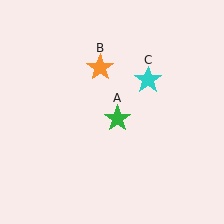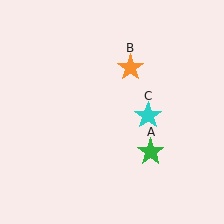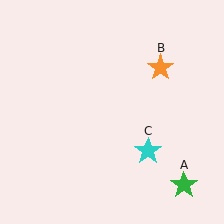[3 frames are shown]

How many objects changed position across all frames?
3 objects changed position: green star (object A), orange star (object B), cyan star (object C).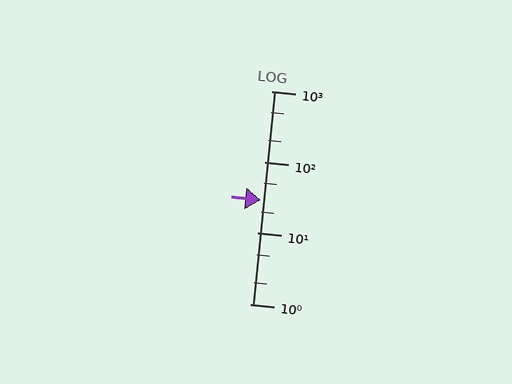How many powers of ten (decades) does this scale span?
The scale spans 3 decades, from 1 to 1000.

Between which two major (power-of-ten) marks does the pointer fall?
The pointer is between 10 and 100.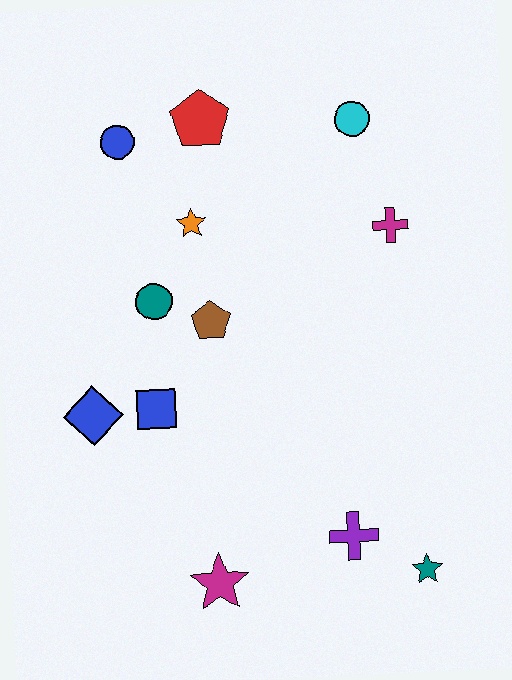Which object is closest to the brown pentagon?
The teal circle is closest to the brown pentagon.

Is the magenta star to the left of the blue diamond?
No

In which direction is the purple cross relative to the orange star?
The purple cross is below the orange star.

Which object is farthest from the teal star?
The blue circle is farthest from the teal star.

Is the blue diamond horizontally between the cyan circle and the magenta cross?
No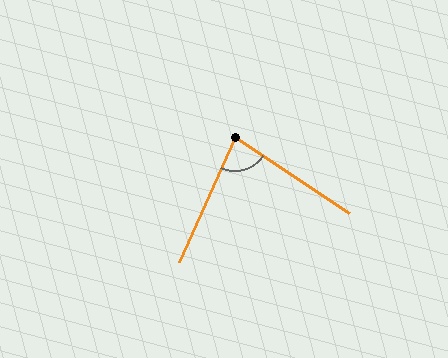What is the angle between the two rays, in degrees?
Approximately 80 degrees.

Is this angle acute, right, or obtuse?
It is acute.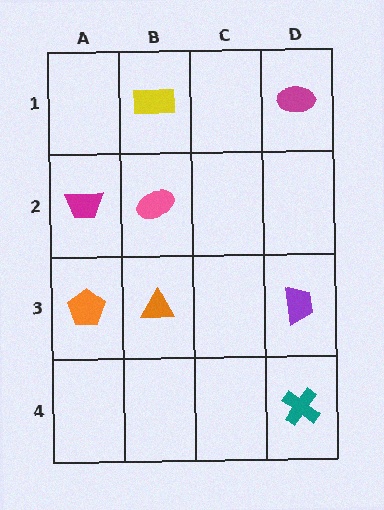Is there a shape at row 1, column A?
No, that cell is empty.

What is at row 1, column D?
A magenta ellipse.